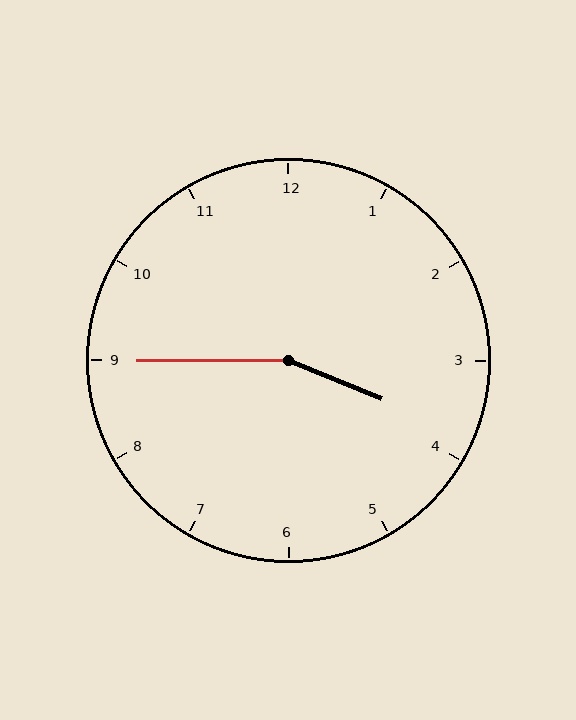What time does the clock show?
3:45.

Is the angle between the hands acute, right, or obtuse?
It is obtuse.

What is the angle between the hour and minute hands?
Approximately 158 degrees.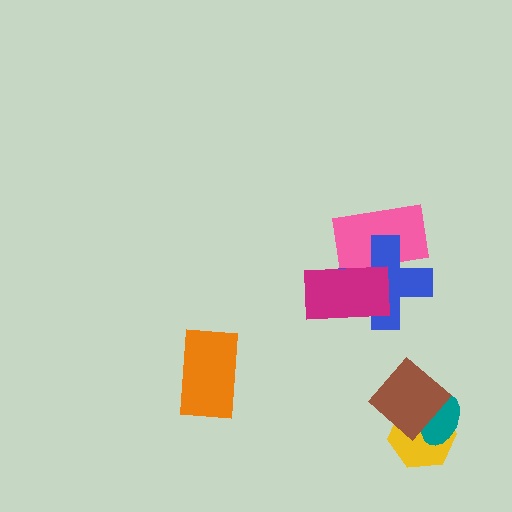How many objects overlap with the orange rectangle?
0 objects overlap with the orange rectangle.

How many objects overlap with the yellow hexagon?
2 objects overlap with the yellow hexagon.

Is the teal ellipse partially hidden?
Yes, it is partially covered by another shape.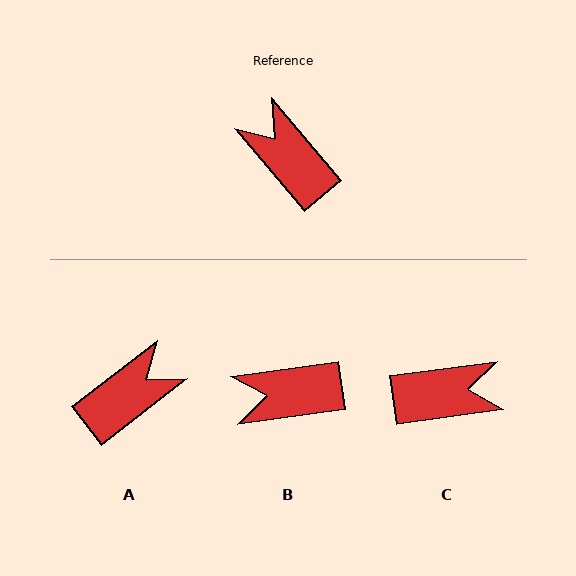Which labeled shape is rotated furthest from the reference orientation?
C, about 122 degrees away.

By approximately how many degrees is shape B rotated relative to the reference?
Approximately 58 degrees counter-clockwise.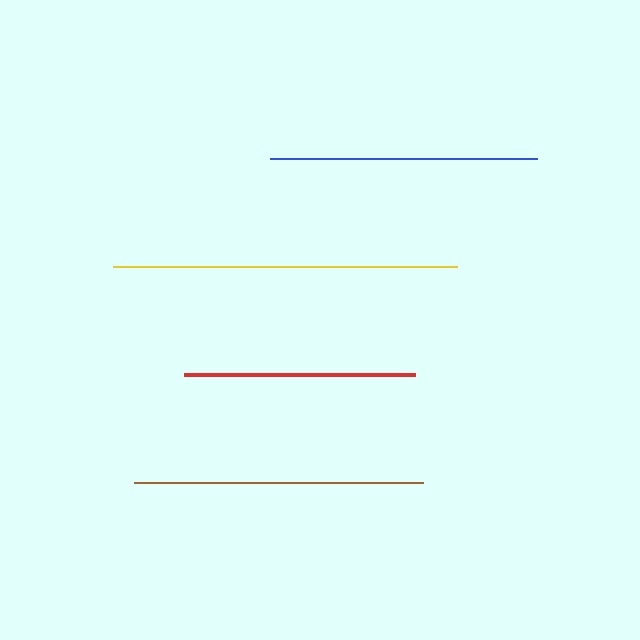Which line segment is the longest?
The yellow line is the longest at approximately 344 pixels.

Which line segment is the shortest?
The red line is the shortest at approximately 230 pixels.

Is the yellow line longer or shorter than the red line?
The yellow line is longer than the red line.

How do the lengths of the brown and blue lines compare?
The brown and blue lines are approximately the same length.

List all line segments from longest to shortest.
From longest to shortest: yellow, brown, blue, red.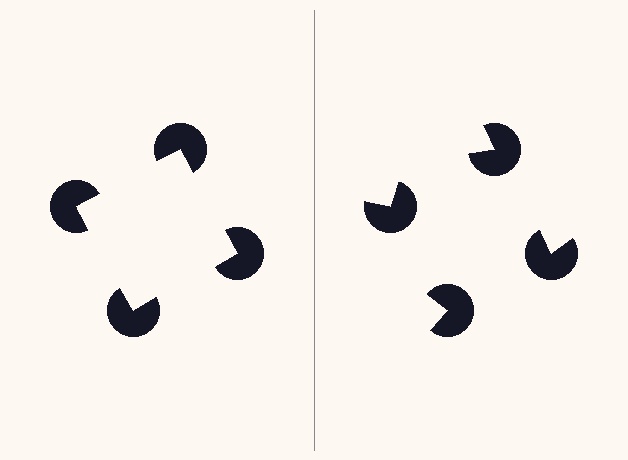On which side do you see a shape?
An illusory square appears on the left side. On the right side the wedge cuts are rotated, so no coherent shape forms.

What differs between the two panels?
The pac-man discs are positioned identically on both sides; only the wedge orientations differ. On the left they align to a square; on the right they are misaligned.